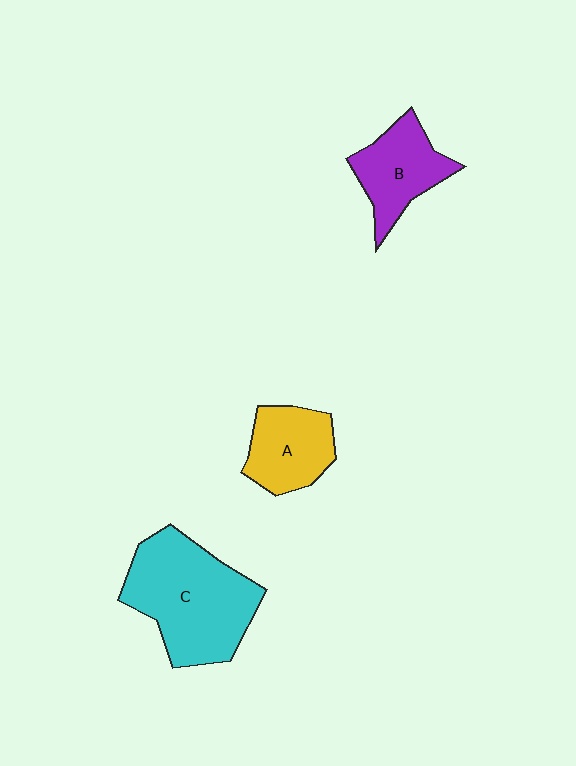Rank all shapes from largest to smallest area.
From largest to smallest: C (cyan), B (purple), A (yellow).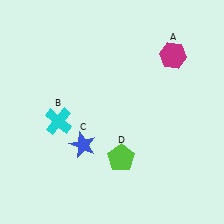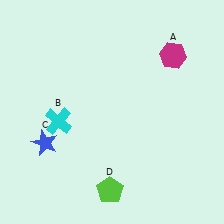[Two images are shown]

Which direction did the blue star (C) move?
The blue star (C) moved left.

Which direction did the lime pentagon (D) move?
The lime pentagon (D) moved down.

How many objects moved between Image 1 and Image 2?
2 objects moved between the two images.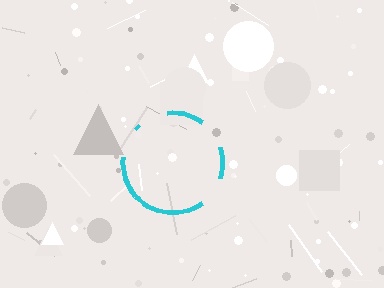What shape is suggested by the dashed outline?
The dashed outline suggests a circle.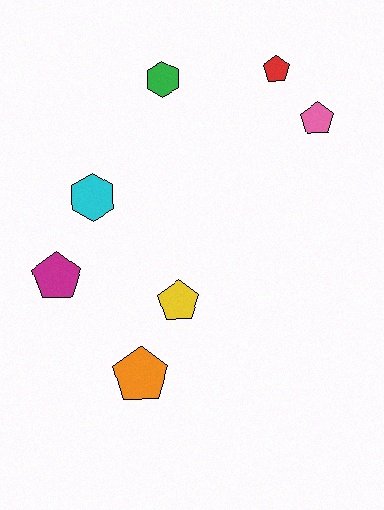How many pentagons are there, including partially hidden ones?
There are 5 pentagons.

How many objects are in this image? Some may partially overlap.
There are 7 objects.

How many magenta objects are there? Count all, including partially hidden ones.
There is 1 magenta object.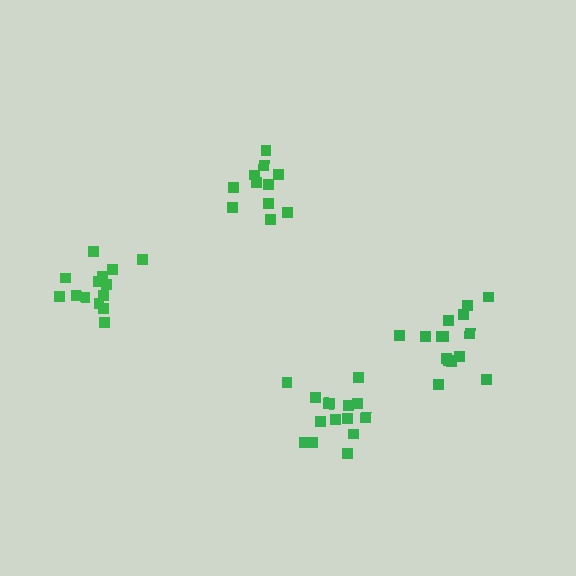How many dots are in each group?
Group 1: 11 dots, Group 2: 14 dots, Group 3: 15 dots, Group 4: 15 dots (55 total).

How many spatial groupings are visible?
There are 4 spatial groupings.